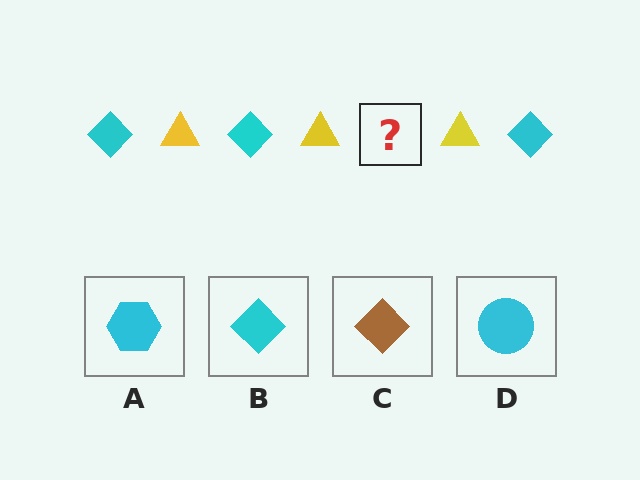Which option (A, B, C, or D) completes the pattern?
B.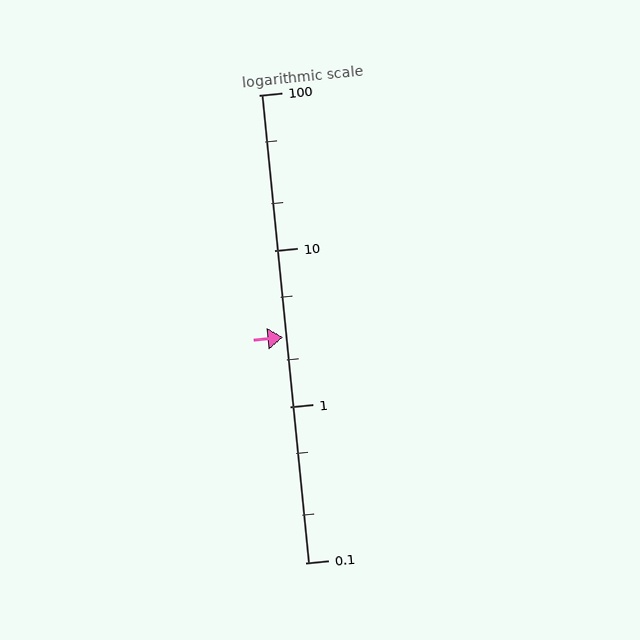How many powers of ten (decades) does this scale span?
The scale spans 3 decades, from 0.1 to 100.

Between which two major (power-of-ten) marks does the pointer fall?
The pointer is between 1 and 10.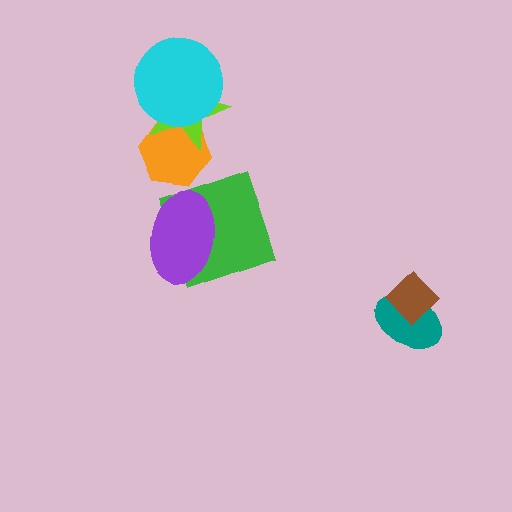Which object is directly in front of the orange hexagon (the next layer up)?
The lime star is directly in front of the orange hexagon.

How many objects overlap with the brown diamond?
1 object overlaps with the brown diamond.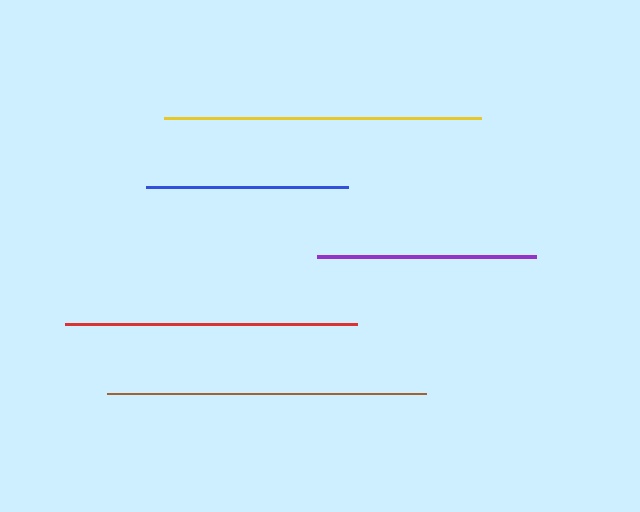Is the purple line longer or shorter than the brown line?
The brown line is longer than the purple line.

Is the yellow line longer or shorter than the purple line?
The yellow line is longer than the purple line.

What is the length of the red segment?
The red segment is approximately 292 pixels long.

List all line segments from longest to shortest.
From longest to shortest: brown, yellow, red, purple, blue.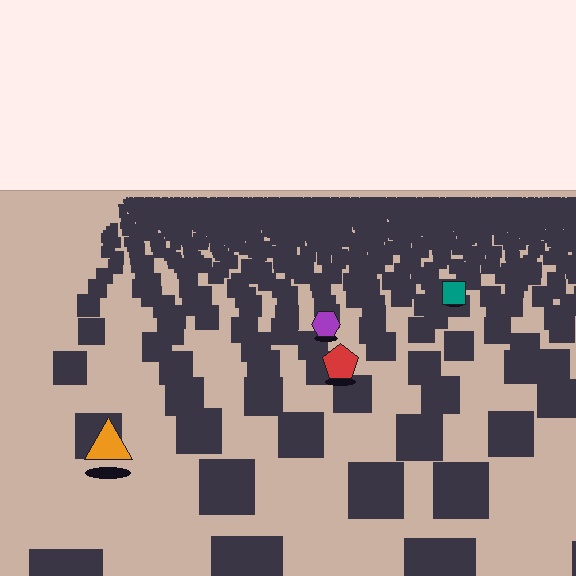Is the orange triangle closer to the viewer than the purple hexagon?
Yes. The orange triangle is closer — you can tell from the texture gradient: the ground texture is coarser near it.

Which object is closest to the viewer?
The orange triangle is closest. The texture marks near it are larger and more spread out.